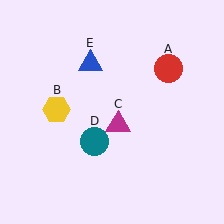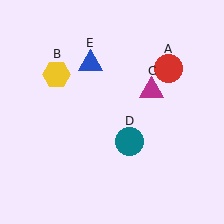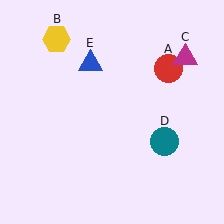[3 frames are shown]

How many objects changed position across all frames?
3 objects changed position: yellow hexagon (object B), magenta triangle (object C), teal circle (object D).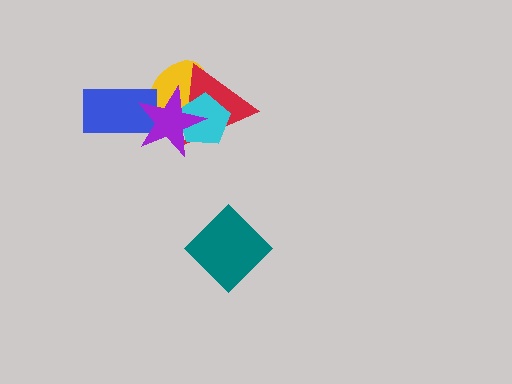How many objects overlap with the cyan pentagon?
3 objects overlap with the cyan pentagon.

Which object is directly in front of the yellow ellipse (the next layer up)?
The red triangle is directly in front of the yellow ellipse.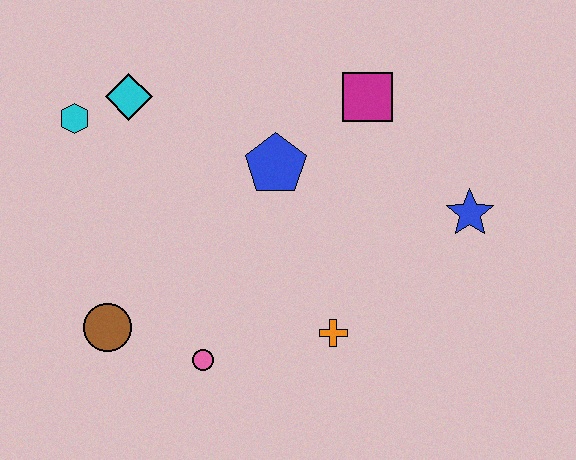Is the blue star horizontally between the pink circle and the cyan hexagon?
No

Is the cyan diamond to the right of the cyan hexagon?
Yes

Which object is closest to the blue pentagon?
The magenta square is closest to the blue pentagon.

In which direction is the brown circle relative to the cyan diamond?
The brown circle is below the cyan diamond.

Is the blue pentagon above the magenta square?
No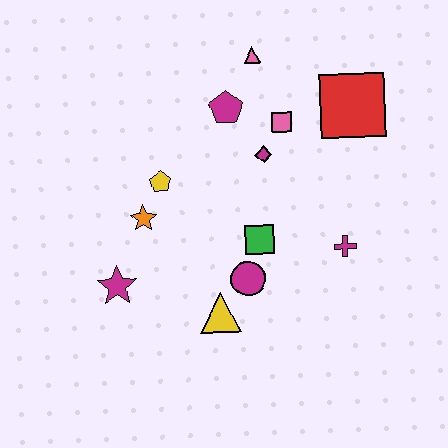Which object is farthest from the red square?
The magenta star is farthest from the red square.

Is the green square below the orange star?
Yes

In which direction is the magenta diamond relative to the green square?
The magenta diamond is above the green square.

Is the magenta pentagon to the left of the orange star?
No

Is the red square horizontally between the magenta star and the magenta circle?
No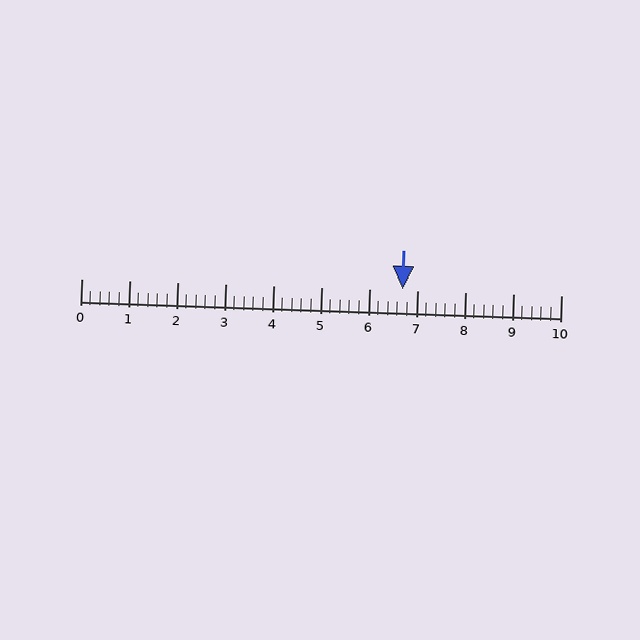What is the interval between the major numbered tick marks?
The major tick marks are spaced 1 units apart.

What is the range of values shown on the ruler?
The ruler shows values from 0 to 10.